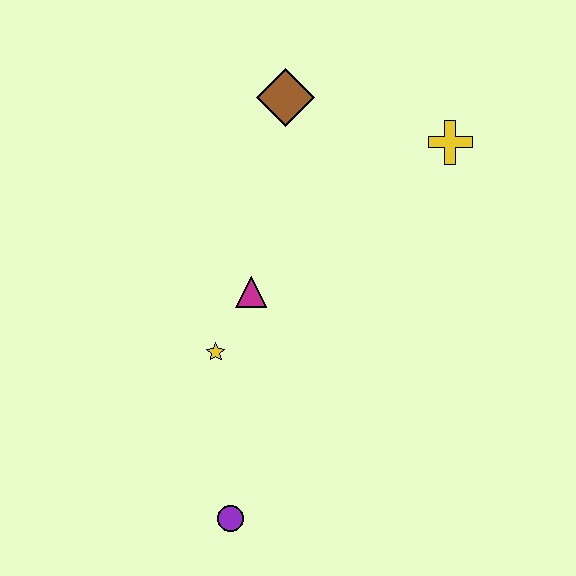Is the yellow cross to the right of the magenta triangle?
Yes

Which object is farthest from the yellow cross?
The purple circle is farthest from the yellow cross.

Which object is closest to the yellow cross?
The brown diamond is closest to the yellow cross.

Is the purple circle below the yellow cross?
Yes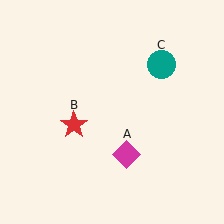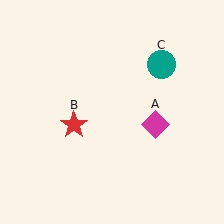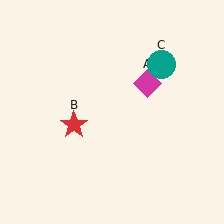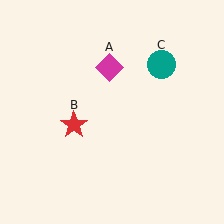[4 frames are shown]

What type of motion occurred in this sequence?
The magenta diamond (object A) rotated counterclockwise around the center of the scene.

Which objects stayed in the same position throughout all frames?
Red star (object B) and teal circle (object C) remained stationary.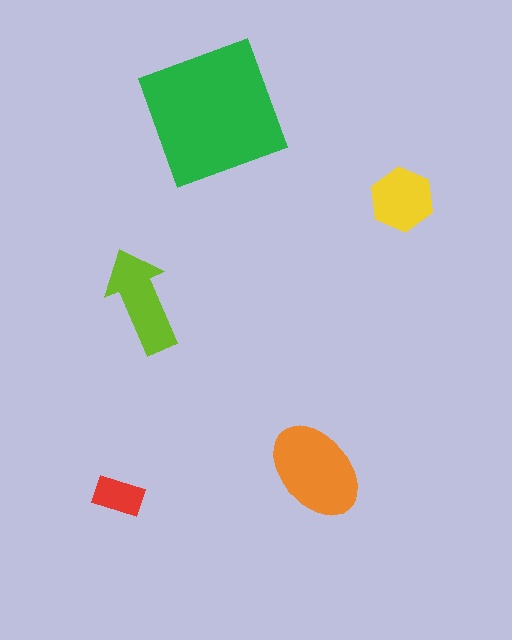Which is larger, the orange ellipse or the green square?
The green square.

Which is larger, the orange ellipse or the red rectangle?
The orange ellipse.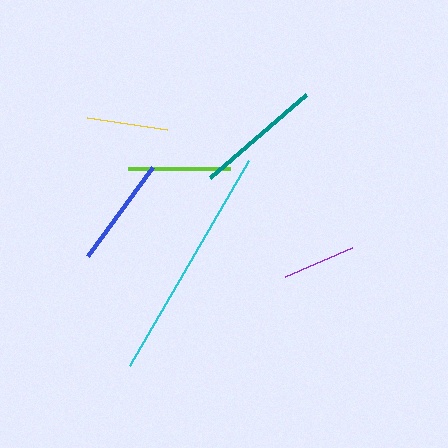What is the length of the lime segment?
The lime segment is approximately 102 pixels long.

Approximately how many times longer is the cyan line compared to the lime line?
The cyan line is approximately 2.3 times the length of the lime line.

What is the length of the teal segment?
The teal segment is approximately 127 pixels long.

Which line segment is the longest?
The cyan line is the longest at approximately 237 pixels.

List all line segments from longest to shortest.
From longest to shortest: cyan, teal, blue, lime, yellow, purple.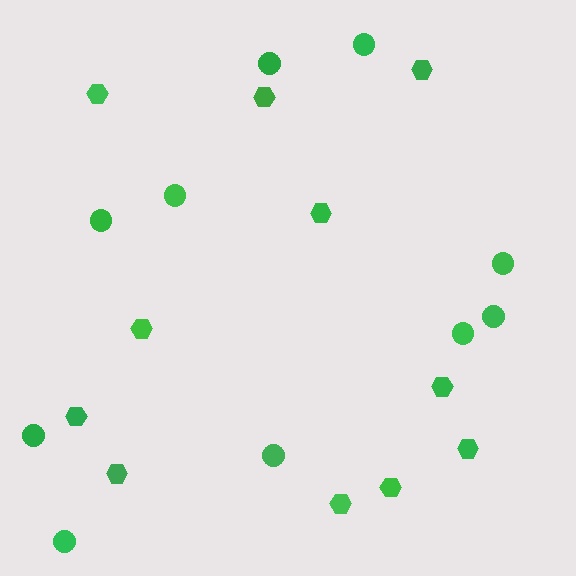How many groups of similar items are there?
There are 2 groups: one group of hexagons (11) and one group of circles (10).